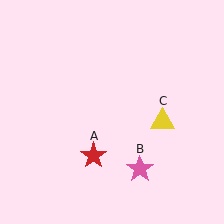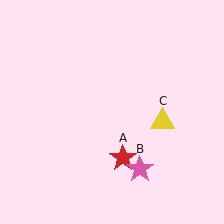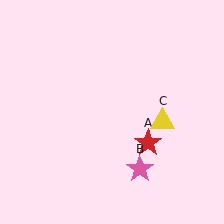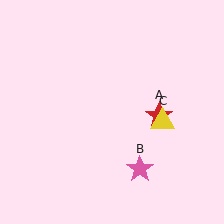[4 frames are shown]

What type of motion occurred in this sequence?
The red star (object A) rotated counterclockwise around the center of the scene.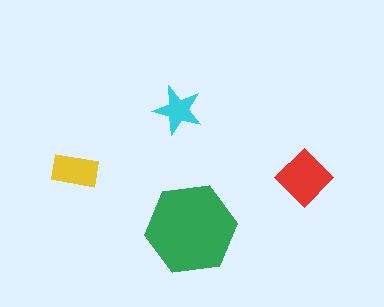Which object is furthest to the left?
The yellow rectangle is leftmost.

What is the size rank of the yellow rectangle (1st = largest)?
3rd.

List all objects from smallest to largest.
The cyan star, the yellow rectangle, the red diamond, the green hexagon.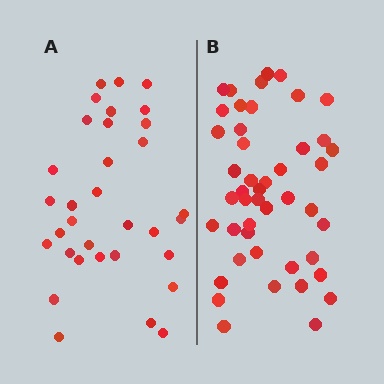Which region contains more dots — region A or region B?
Region B (the right region) has more dots.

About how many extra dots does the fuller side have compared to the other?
Region B has approximately 15 more dots than region A.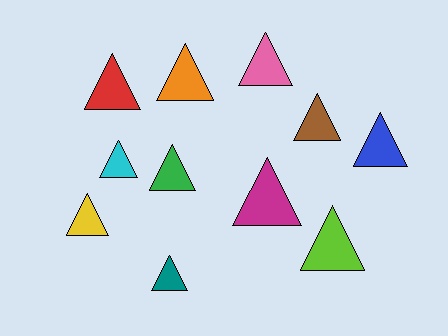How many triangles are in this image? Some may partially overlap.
There are 11 triangles.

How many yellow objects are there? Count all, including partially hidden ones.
There is 1 yellow object.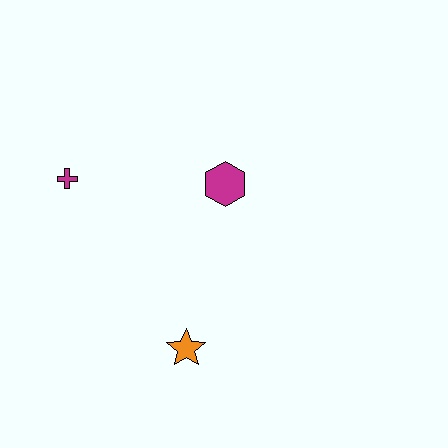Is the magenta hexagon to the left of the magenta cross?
No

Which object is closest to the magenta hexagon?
The magenta cross is closest to the magenta hexagon.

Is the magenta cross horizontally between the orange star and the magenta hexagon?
No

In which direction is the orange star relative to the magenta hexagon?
The orange star is below the magenta hexagon.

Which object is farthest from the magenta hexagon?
The orange star is farthest from the magenta hexagon.